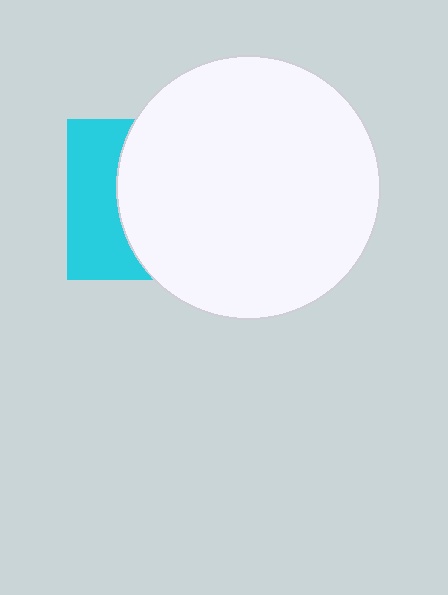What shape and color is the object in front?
The object in front is a white circle.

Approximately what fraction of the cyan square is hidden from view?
Roughly 64% of the cyan square is hidden behind the white circle.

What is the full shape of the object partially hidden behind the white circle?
The partially hidden object is a cyan square.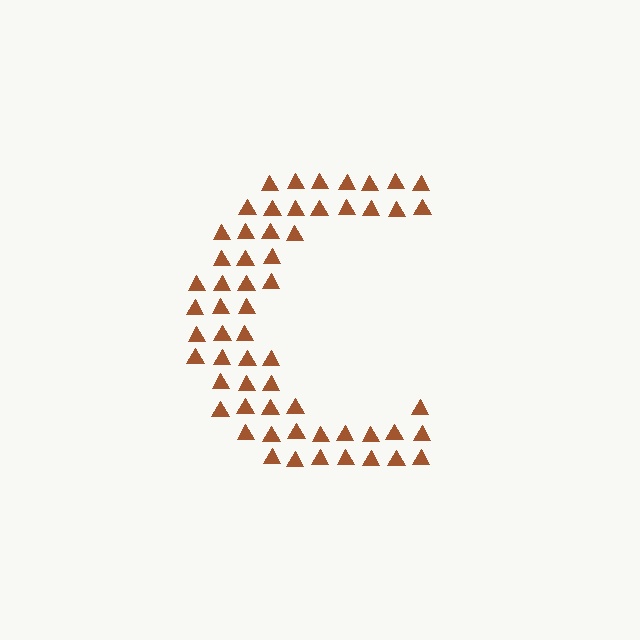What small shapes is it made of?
It is made of small triangles.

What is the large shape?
The large shape is the letter C.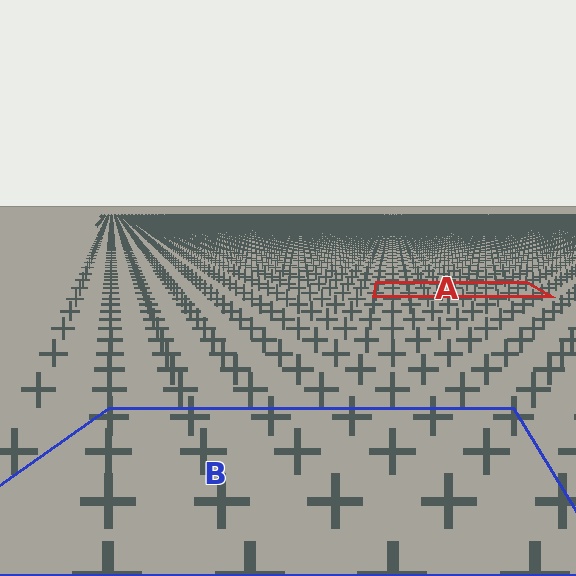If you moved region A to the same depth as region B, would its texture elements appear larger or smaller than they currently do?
They would appear larger. At a closer depth, the same texture elements are projected at a bigger on-screen size.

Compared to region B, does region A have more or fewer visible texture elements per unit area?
Region A has more texture elements per unit area — they are packed more densely because it is farther away.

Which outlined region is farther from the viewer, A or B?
Region A is farther from the viewer — the texture elements inside it appear smaller and more densely packed.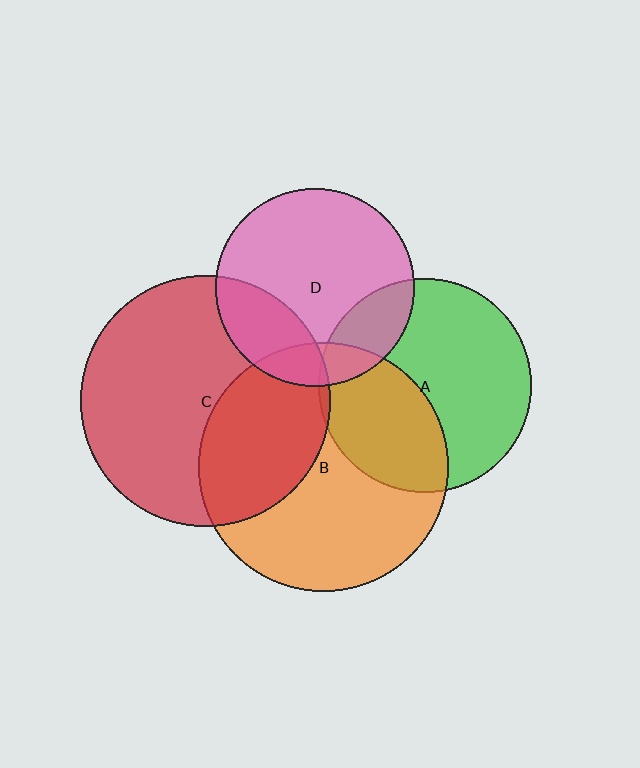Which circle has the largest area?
Circle C (red).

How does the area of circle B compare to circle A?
Approximately 1.4 times.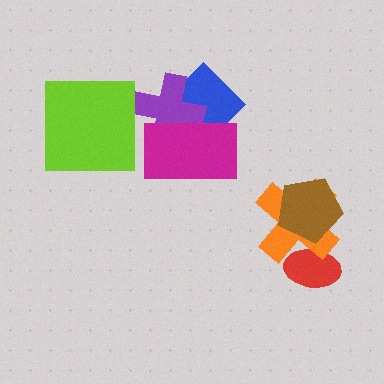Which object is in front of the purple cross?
The magenta rectangle is in front of the purple cross.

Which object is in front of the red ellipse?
The orange cross is in front of the red ellipse.